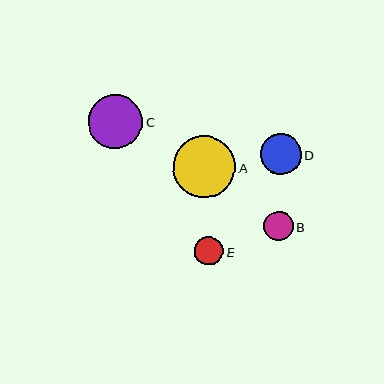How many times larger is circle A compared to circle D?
Circle A is approximately 1.5 times the size of circle D.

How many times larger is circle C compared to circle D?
Circle C is approximately 1.3 times the size of circle D.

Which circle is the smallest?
Circle E is the smallest with a size of approximately 29 pixels.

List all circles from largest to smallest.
From largest to smallest: A, C, D, B, E.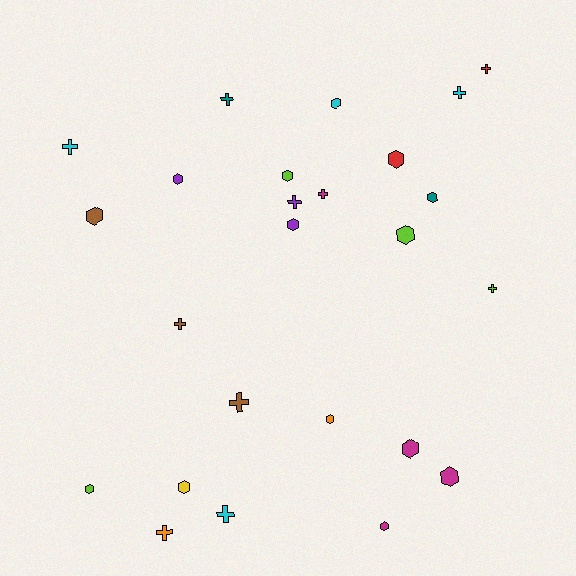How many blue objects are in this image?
There are no blue objects.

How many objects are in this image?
There are 25 objects.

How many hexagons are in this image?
There are 14 hexagons.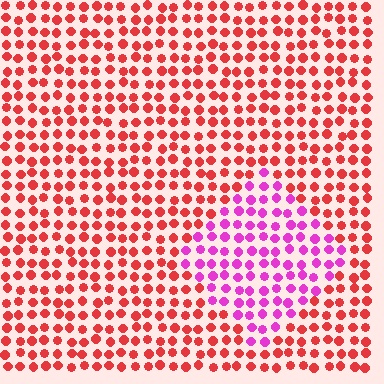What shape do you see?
I see a diamond.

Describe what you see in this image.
The image is filled with small red elements in a uniform arrangement. A diamond-shaped region is visible where the elements are tinted to a slightly different hue, forming a subtle color boundary.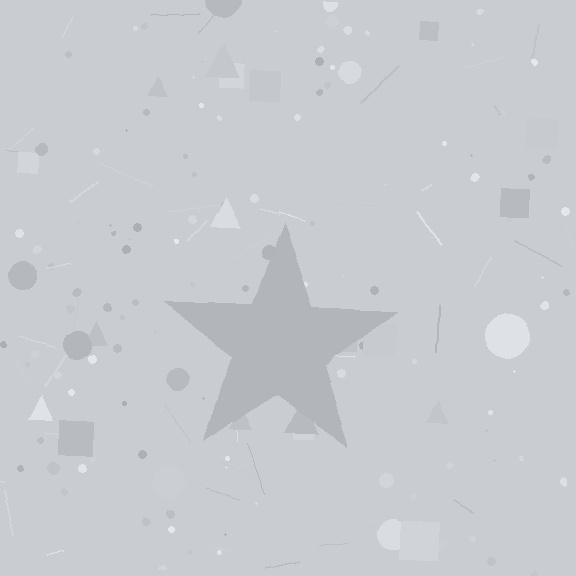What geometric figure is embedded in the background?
A star is embedded in the background.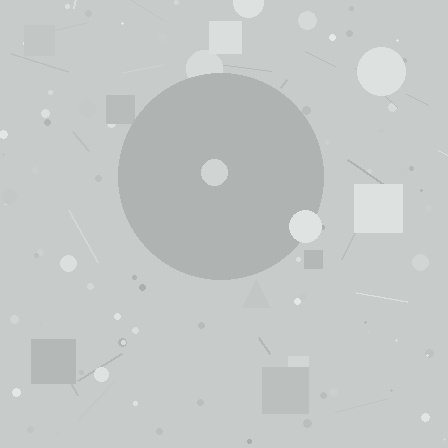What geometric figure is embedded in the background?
A circle is embedded in the background.